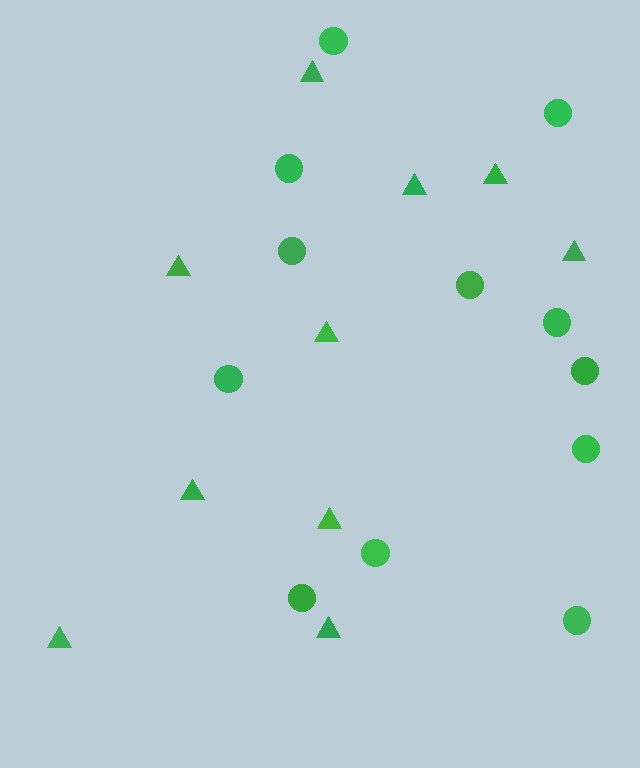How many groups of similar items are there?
There are 2 groups: one group of circles (12) and one group of triangles (10).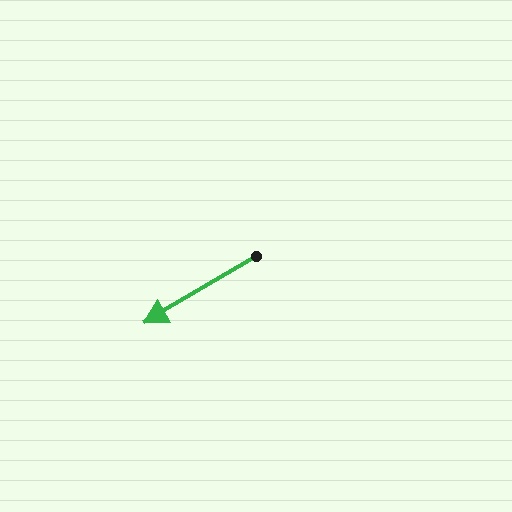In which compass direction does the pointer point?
Southwest.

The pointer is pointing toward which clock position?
Roughly 8 o'clock.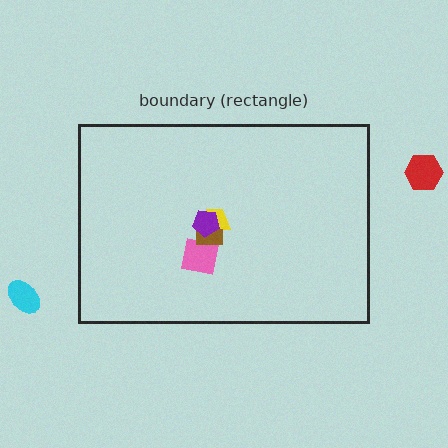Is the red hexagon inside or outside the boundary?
Outside.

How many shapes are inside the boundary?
4 inside, 2 outside.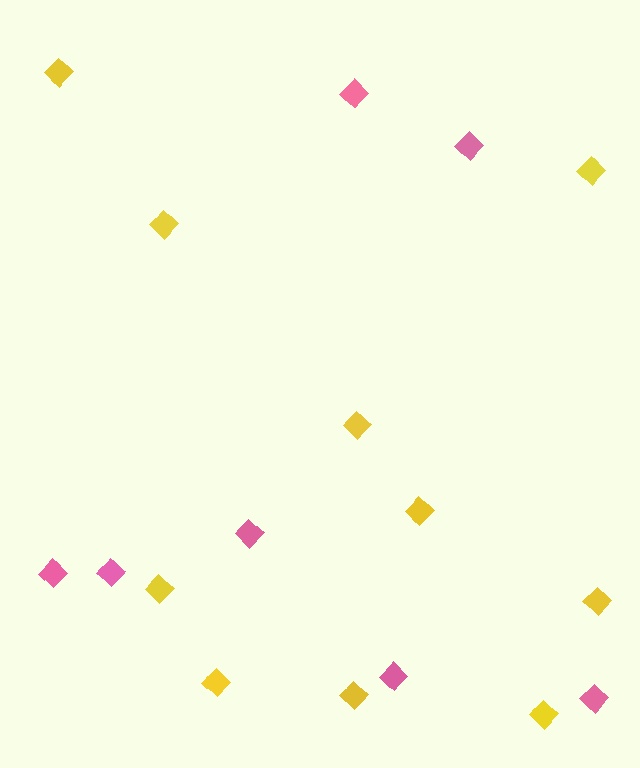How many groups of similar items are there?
There are 2 groups: one group of pink diamonds (7) and one group of yellow diamonds (10).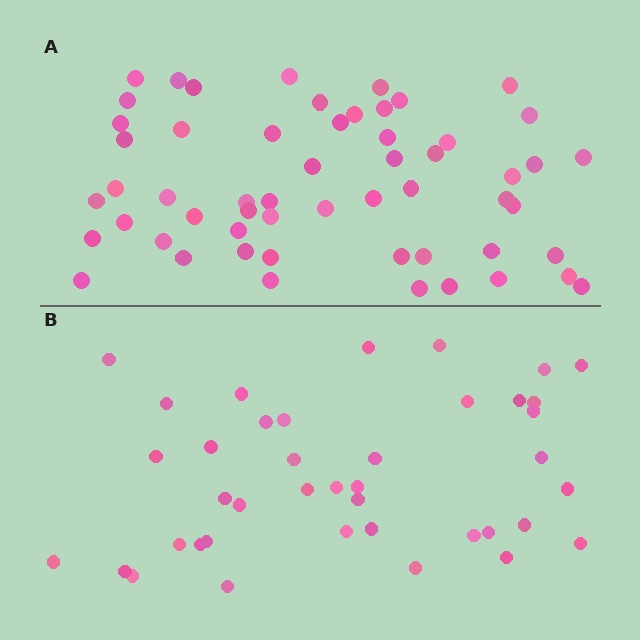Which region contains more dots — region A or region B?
Region A (the top region) has more dots.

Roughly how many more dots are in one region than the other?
Region A has approximately 15 more dots than region B.